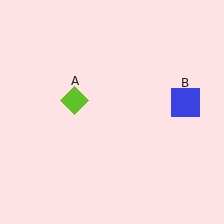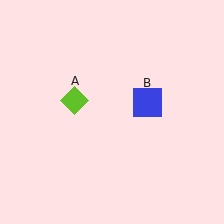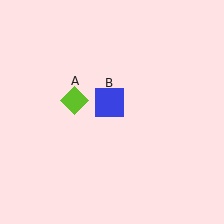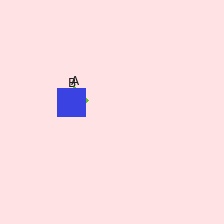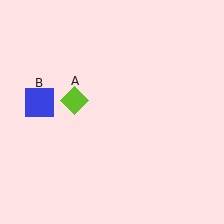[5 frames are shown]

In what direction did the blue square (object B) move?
The blue square (object B) moved left.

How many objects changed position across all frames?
1 object changed position: blue square (object B).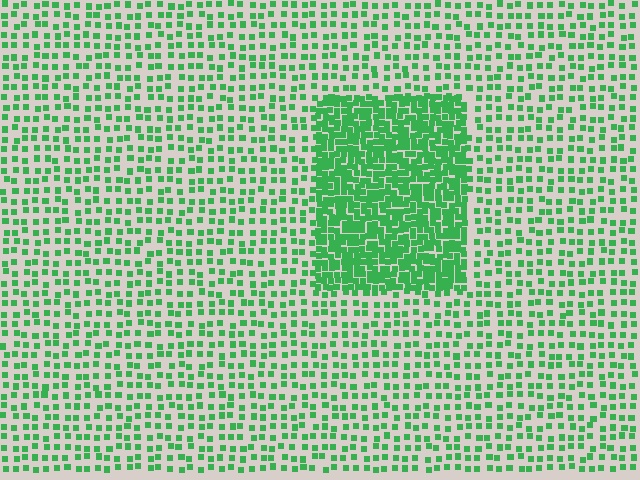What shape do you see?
I see a rectangle.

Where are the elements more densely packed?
The elements are more densely packed inside the rectangle boundary.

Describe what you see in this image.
The image contains small green elements arranged at two different densities. A rectangle-shaped region is visible where the elements are more densely packed than the surrounding area.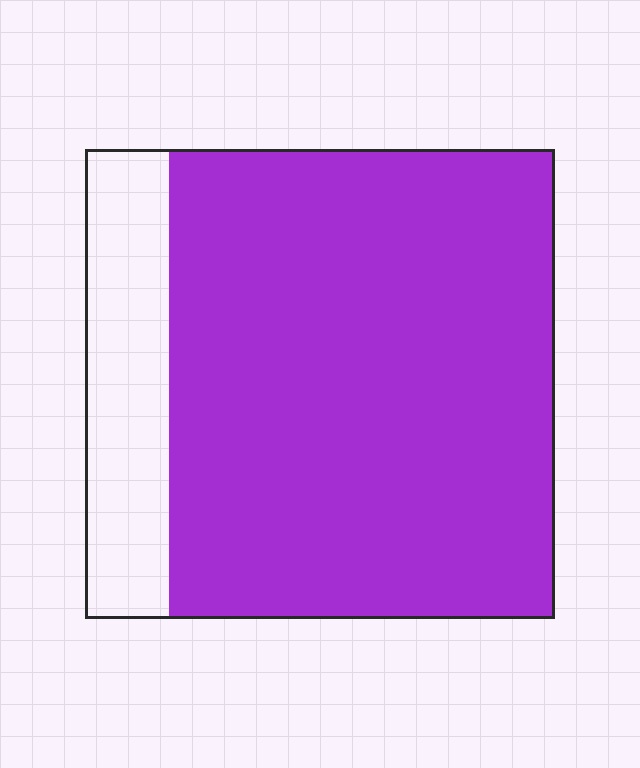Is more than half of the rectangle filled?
Yes.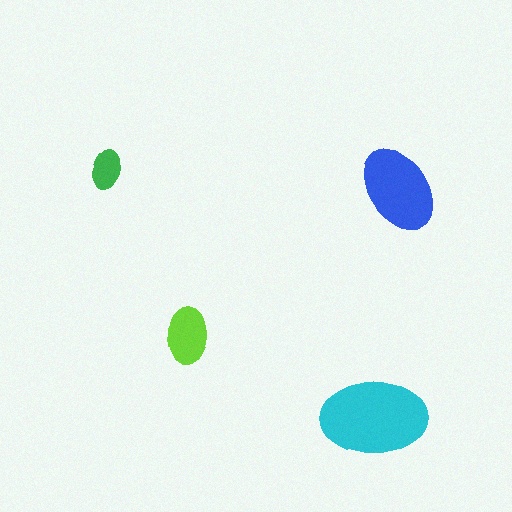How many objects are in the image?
There are 4 objects in the image.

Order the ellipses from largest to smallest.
the cyan one, the blue one, the lime one, the green one.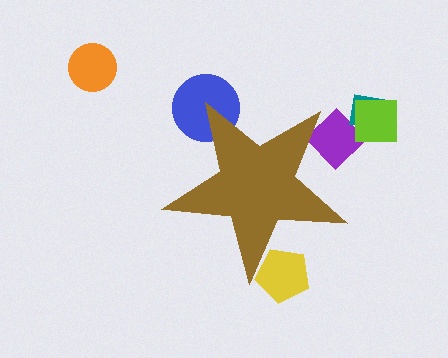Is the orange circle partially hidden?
No, the orange circle is fully visible.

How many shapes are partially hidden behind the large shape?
3 shapes are partially hidden.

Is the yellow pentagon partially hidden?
Yes, the yellow pentagon is partially hidden behind the brown star.